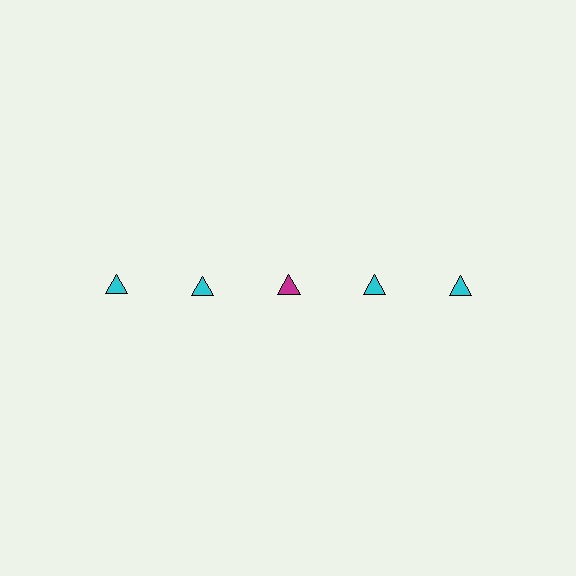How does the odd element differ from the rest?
It has a different color: magenta instead of cyan.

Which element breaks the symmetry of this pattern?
The magenta triangle in the top row, center column breaks the symmetry. All other shapes are cyan triangles.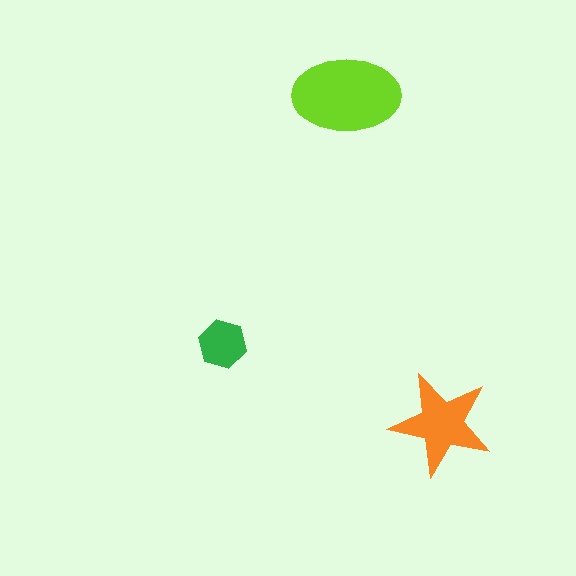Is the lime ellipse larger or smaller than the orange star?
Larger.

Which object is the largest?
The lime ellipse.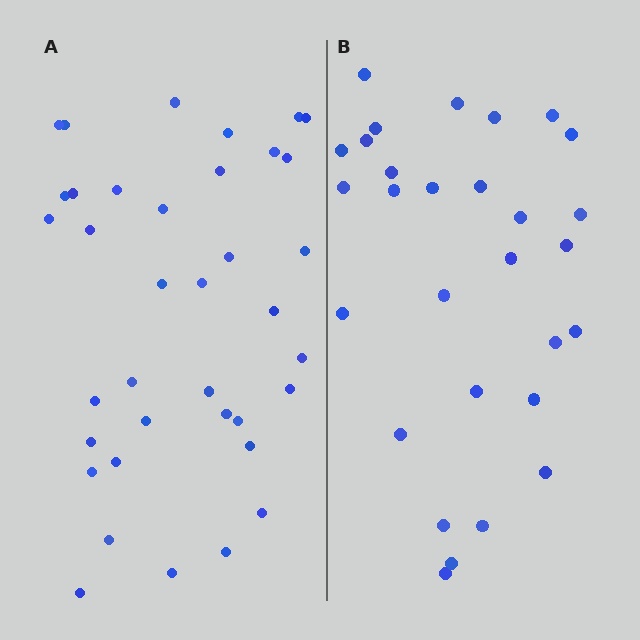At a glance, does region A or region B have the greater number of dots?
Region A (the left region) has more dots.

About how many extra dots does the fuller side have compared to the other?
Region A has roughly 8 or so more dots than region B.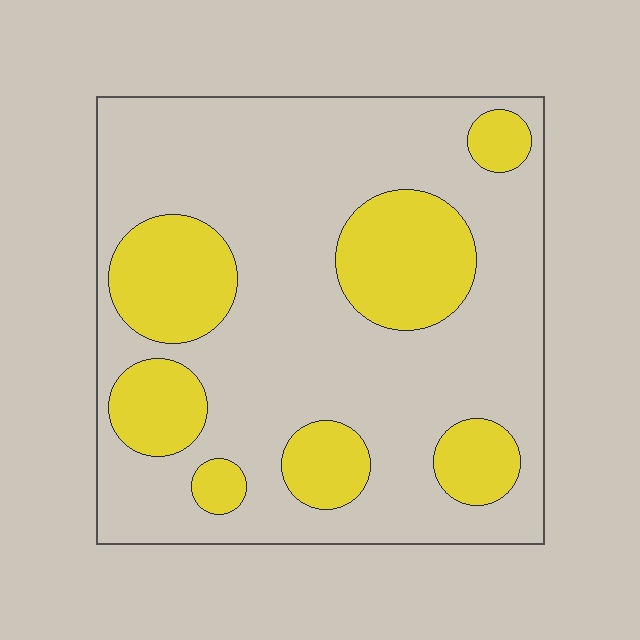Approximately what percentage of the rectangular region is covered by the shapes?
Approximately 25%.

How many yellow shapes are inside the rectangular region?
7.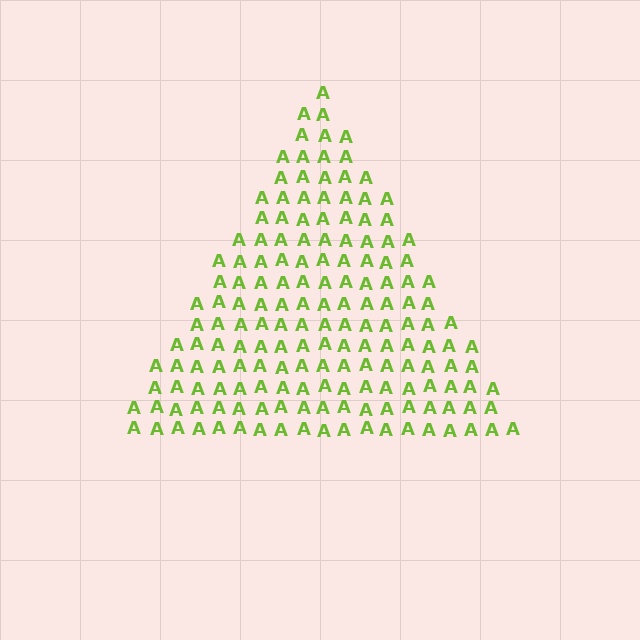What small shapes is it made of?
It is made of small letter A's.